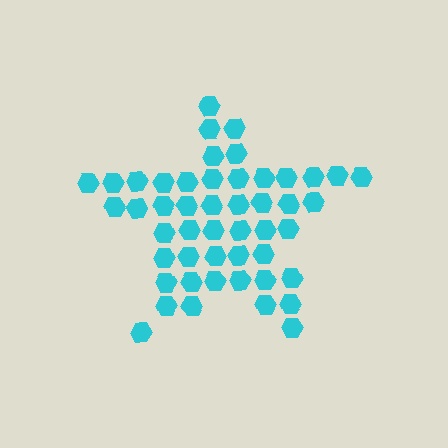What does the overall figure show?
The overall figure shows a star.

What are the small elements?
The small elements are hexagons.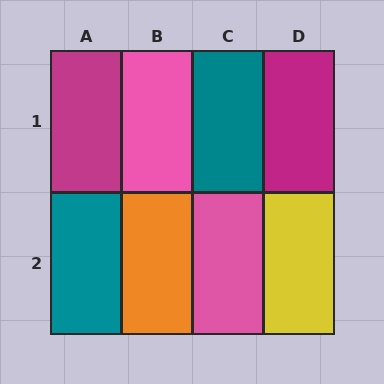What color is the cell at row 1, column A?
Magenta.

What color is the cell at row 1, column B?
Pink.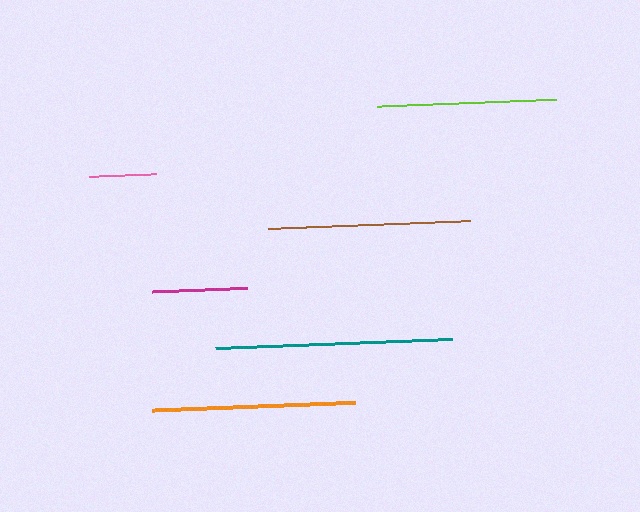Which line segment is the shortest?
The pink line is the shortest at approximately 66 pixels.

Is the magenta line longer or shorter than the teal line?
The teal line is longer than the magenta line.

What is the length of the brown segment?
The brown segment is approximately 202 pixels long.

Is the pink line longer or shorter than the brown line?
The brown line is longer than the pink line.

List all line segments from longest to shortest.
From longest to shortest: teal, orange, brown, lime, magenta, pink.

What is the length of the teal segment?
The teal segment is approximately 238 pixels long.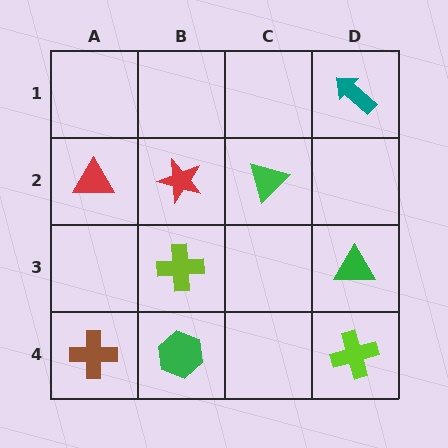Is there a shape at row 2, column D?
No, that cell is empty.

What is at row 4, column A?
A brown cross.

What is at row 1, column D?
A teal arrow.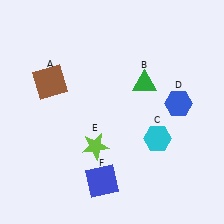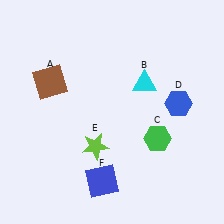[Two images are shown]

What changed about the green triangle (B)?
In Image 1, B is green. In Image 2, it changed to cyan.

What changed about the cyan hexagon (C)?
In Image 1, C is cyan. In Image 2, it changed to green.